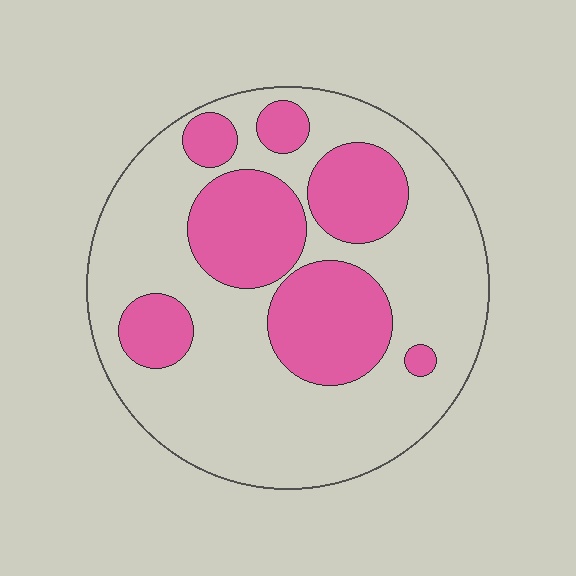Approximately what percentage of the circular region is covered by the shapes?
Approximately 35%.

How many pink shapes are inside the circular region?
7.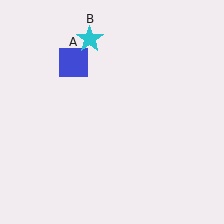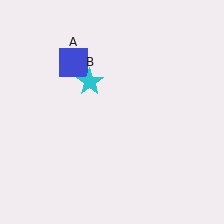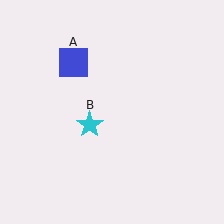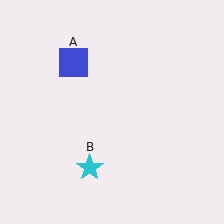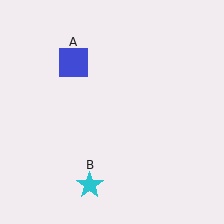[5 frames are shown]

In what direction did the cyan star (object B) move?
The cyan star (object B) moved down.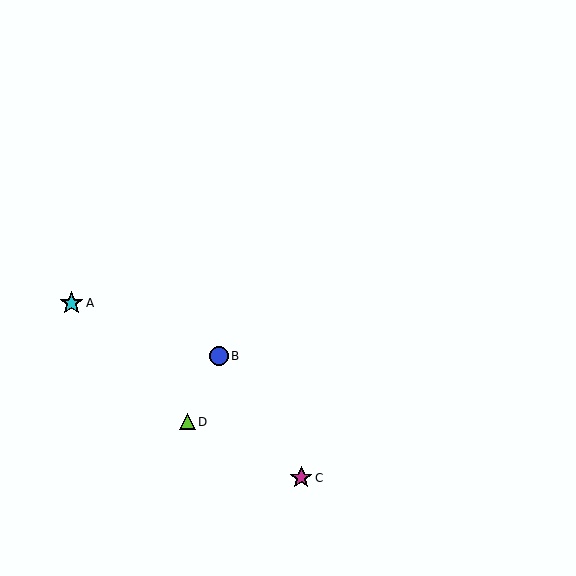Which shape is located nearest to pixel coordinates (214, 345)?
The blue circle (labeled B) at (219, 356) is nearest to that location.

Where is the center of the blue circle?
The center of the blue circle is at (219, 356).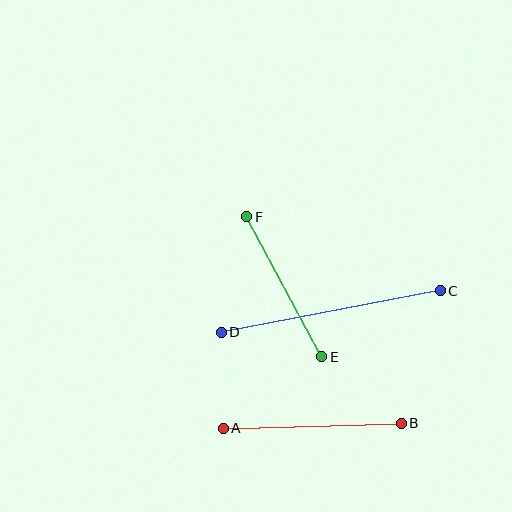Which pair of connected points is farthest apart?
Points C and D are farthest apart.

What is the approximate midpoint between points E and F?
The midpoint is at approximately (284, 287) pixels.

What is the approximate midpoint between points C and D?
The midpoint is at approximately (331, 311) pixels.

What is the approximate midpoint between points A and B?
The midpoint is at approximately (312, 426) pixels.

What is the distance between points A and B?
The distance is approximately 178 pixels.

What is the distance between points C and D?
The distance is approximately 223 pixels.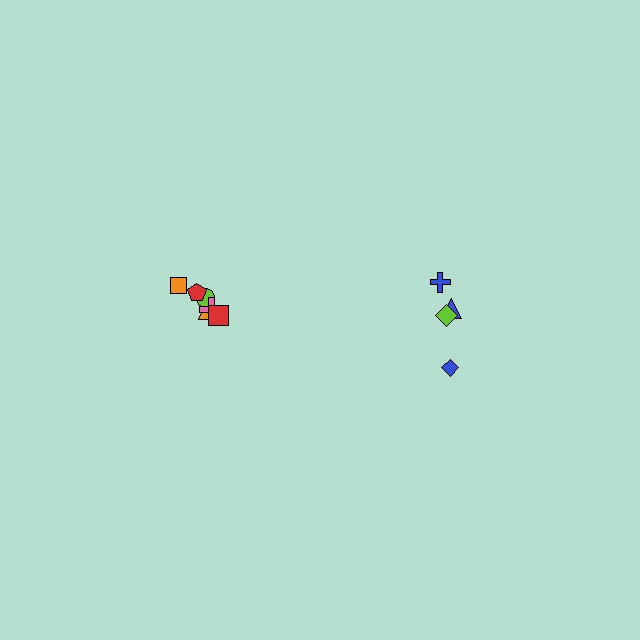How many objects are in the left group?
There are 6 objects.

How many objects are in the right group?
There are 4 objects.